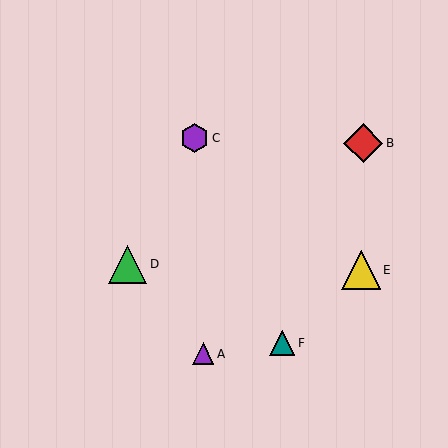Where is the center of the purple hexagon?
The center of the purple hexagon is at (195, 138).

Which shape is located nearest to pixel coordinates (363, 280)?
The yellow triangle (labeled E) at (361, 270) is nearest to that location.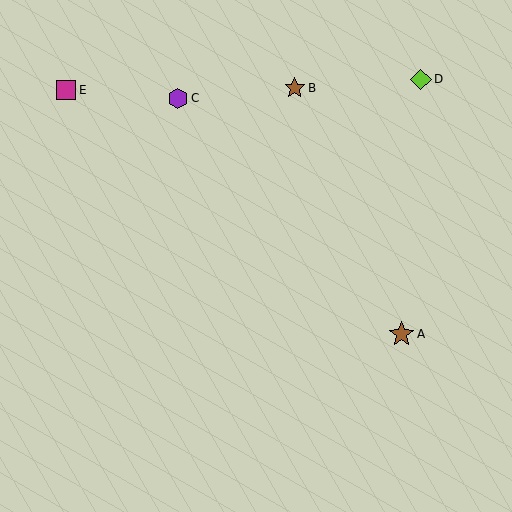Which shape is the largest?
The brown star (labeled A) is the largest.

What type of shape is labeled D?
Shape D is a lime diamond.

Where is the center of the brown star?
The center of the brown star is at (295, 88).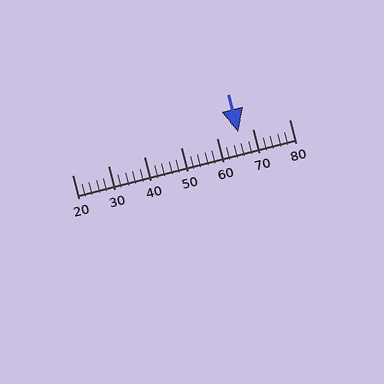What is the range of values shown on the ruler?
The ruler shows values from 20 to 80.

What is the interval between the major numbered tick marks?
The major tick marks are spaced 10 units apart.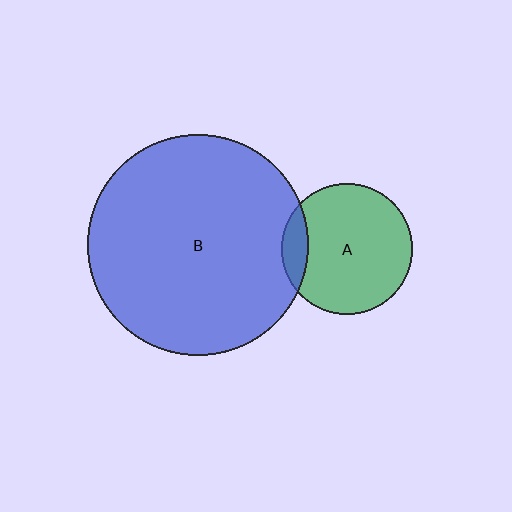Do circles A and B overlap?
Yes.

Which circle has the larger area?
Circle B (blue).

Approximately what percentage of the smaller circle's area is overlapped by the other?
Approximately 15%.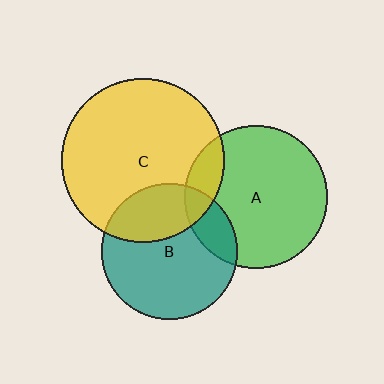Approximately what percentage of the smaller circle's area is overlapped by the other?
Approximately 15%.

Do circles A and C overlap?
Yes.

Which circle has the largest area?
Circle C (yellow).